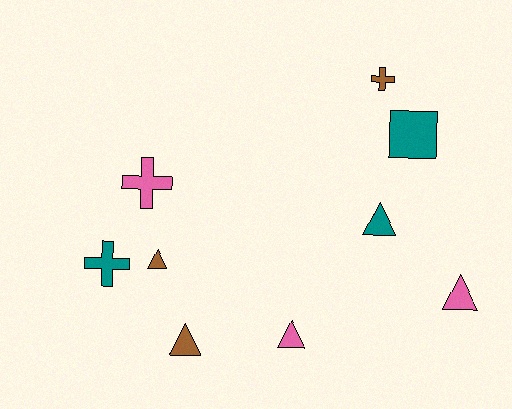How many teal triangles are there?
There is 1 teal triangle.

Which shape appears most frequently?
Triangle, with 5 objects.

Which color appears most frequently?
Brown, with 3 objects.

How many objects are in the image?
There are 9 objects.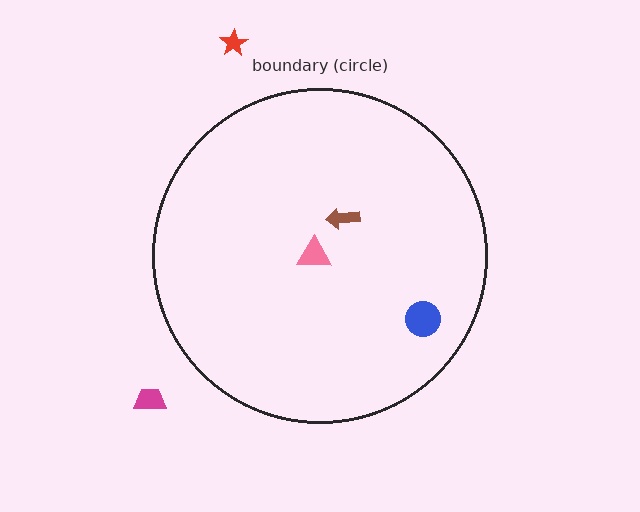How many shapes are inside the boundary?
3 inside, 2 outside.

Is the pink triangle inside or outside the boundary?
Inside.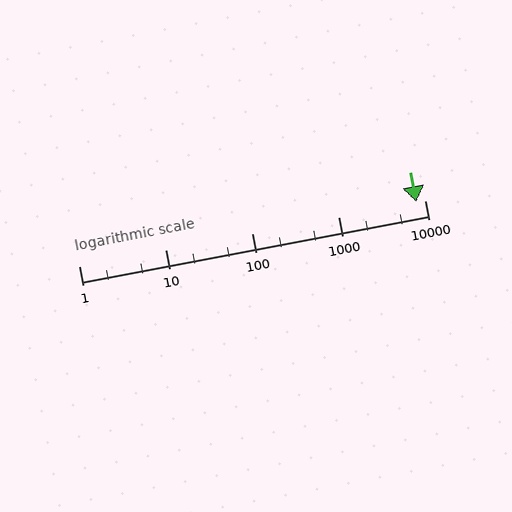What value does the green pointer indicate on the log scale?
The pointer indicates approximately 8100.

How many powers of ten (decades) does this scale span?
The scale spans 4 decades, from 1 to 10000.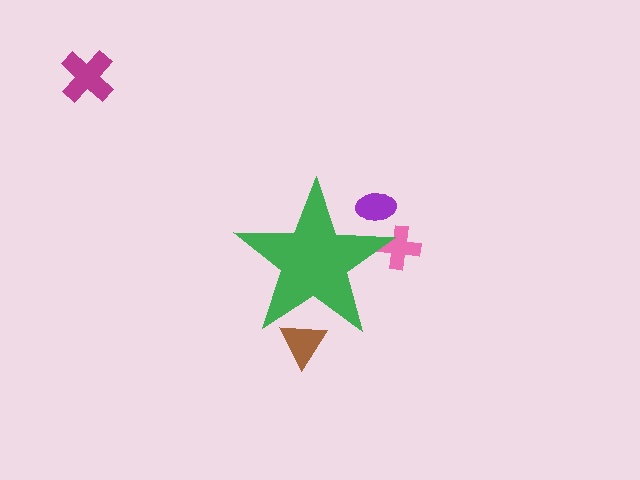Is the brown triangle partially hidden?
Yes, the brown triangle is partially hidden behind the green star.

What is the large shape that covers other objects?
A green star.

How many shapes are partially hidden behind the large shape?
3 shapes are partially hidden.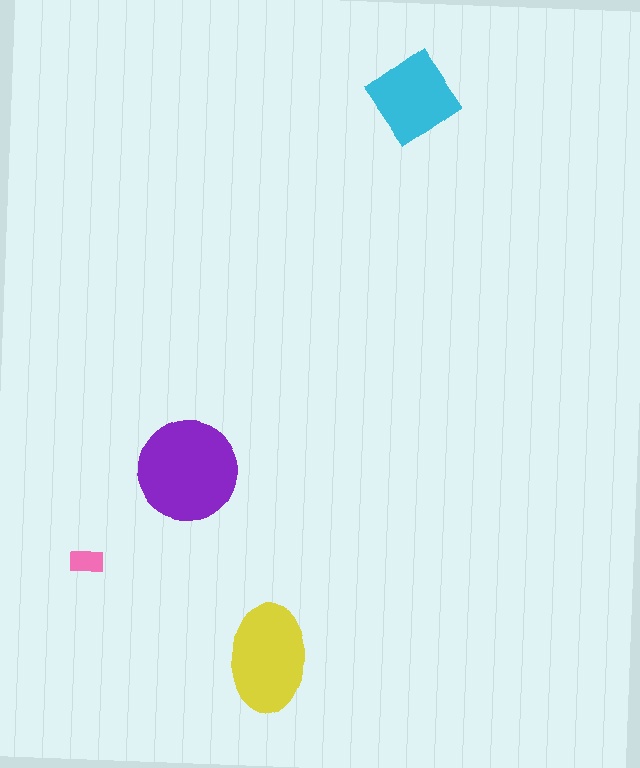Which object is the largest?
The purple circle.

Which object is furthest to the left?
The pink rectangle is leftmost.